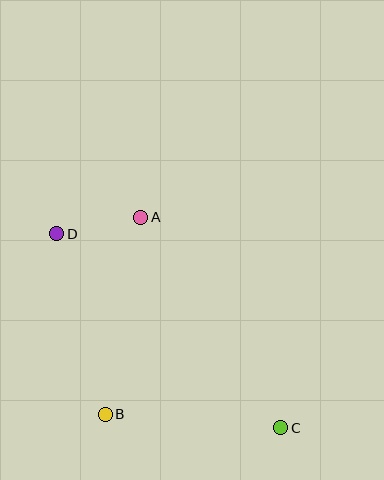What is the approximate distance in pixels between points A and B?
The distance between A and B is approximately 200 pixels.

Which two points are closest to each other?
Points A and D are closest to each other.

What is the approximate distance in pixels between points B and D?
The distance between B and D is approximately 187 pixels.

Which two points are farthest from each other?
Points C and D are farthest from each other.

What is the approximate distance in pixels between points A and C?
The distance between A and C is approximately 253 pixels.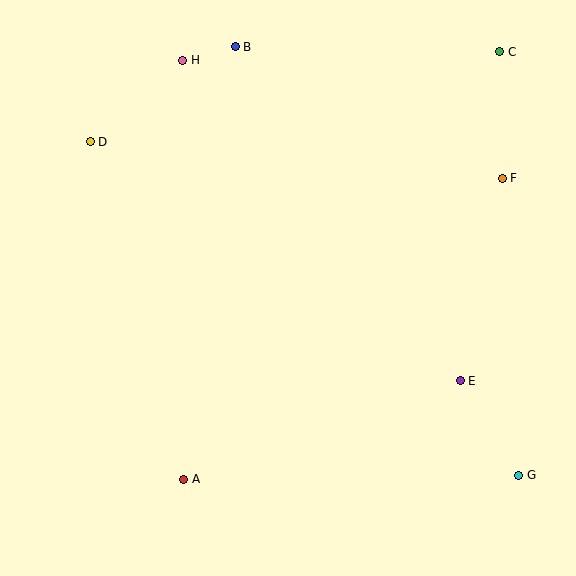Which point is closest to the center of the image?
Point E at (460, 381) is closest to the center.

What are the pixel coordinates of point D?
Point D is at (90, 142).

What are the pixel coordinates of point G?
Point G is at (519, 475).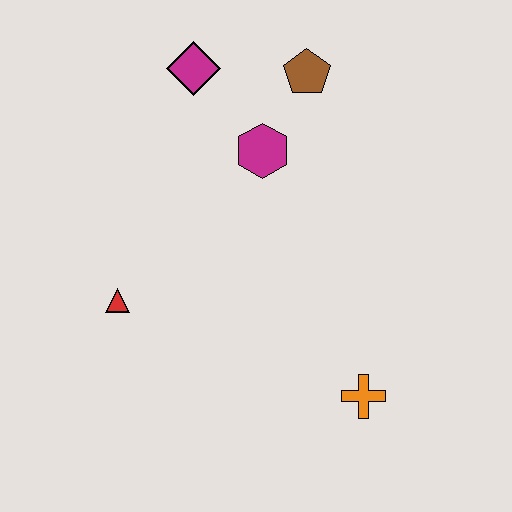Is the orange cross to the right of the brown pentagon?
Yes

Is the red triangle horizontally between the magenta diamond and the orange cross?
No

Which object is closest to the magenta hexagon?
The brown pentagon is closest to the magenta hexagon.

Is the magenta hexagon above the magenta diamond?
No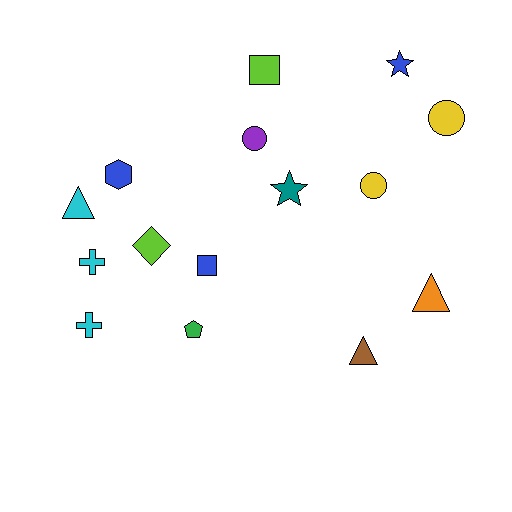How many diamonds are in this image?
There is 1 diamond.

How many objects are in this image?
There are 15 objects.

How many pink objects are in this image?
There are no pink objects.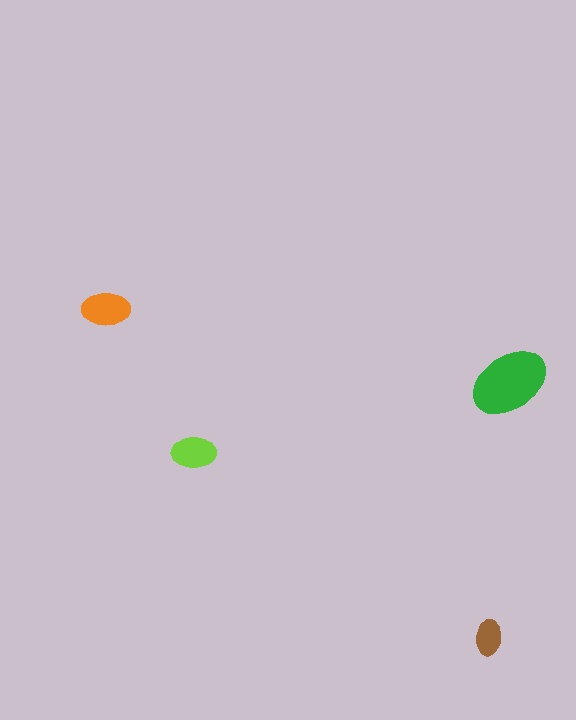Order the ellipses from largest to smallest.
the green one, the orange one, the lime one, the brown one.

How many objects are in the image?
There are 4 objects in the image.